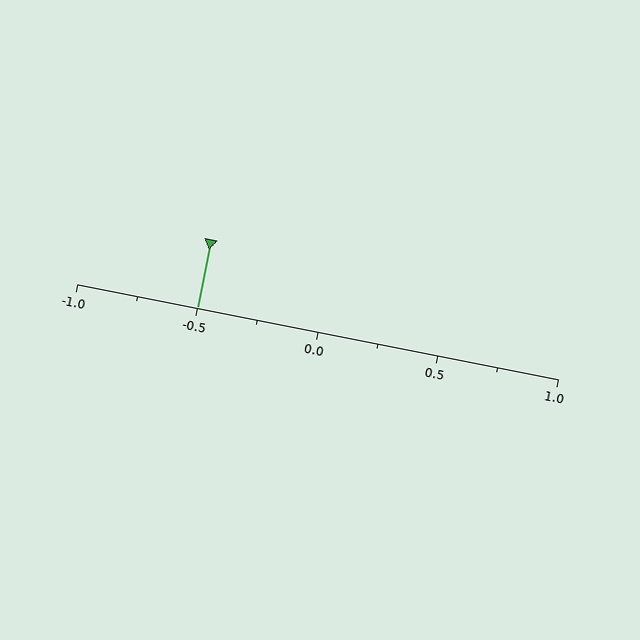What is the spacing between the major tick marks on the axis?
The major ticks are spaced 0.5 apart.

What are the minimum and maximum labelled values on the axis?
The axis runs from -1.0 to 1.0.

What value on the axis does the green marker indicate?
The marker indicates approximately -0.5.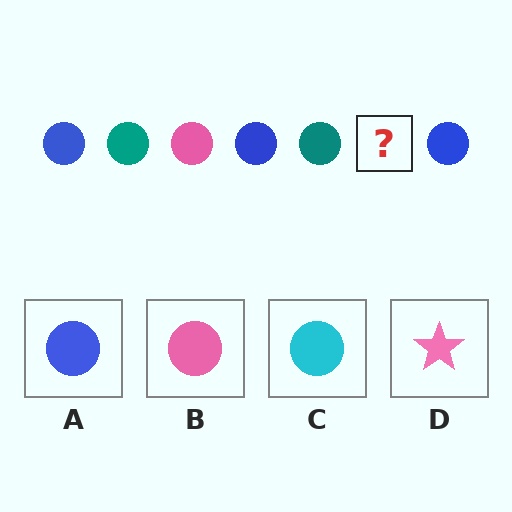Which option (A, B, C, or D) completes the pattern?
B.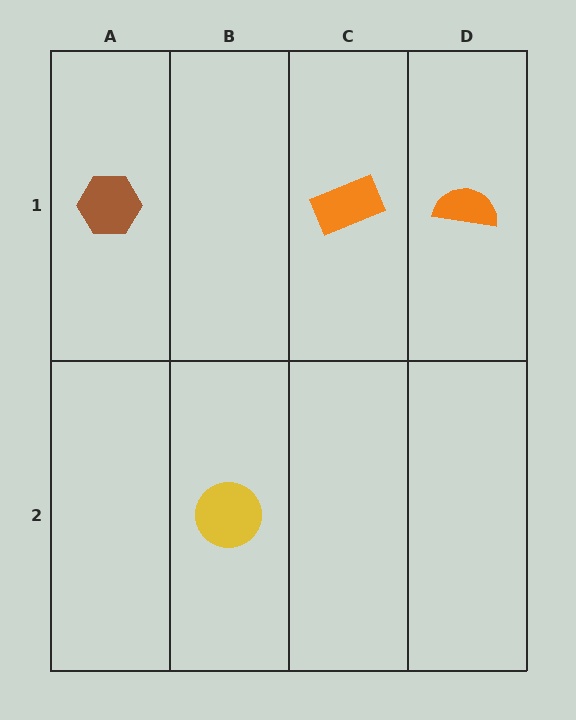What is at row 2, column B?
A yellow circle.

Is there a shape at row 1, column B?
No, that cell is empty.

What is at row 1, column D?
An orange semicircle.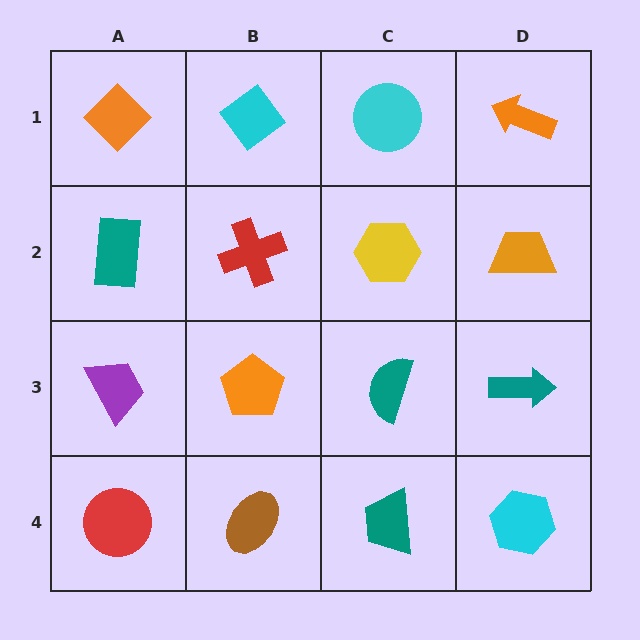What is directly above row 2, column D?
An orange arrow.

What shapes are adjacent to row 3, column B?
A red cross (row 2, column B), a brown ellipse (row 4, column B), a purple trapezoid (row 3, column A), a teal semicircle (row 3, column C).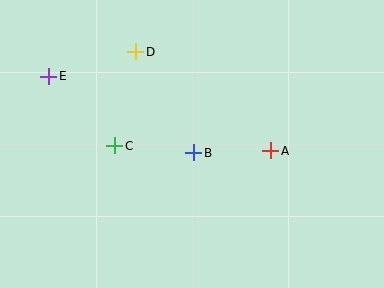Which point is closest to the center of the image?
Point B at (194, 153) is closest to the center.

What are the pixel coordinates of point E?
Point E is at (49, 76).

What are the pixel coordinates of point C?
Point C is at (115, 146).